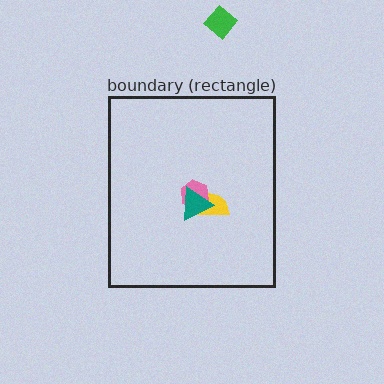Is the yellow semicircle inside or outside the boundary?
Inside.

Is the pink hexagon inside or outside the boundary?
Inside.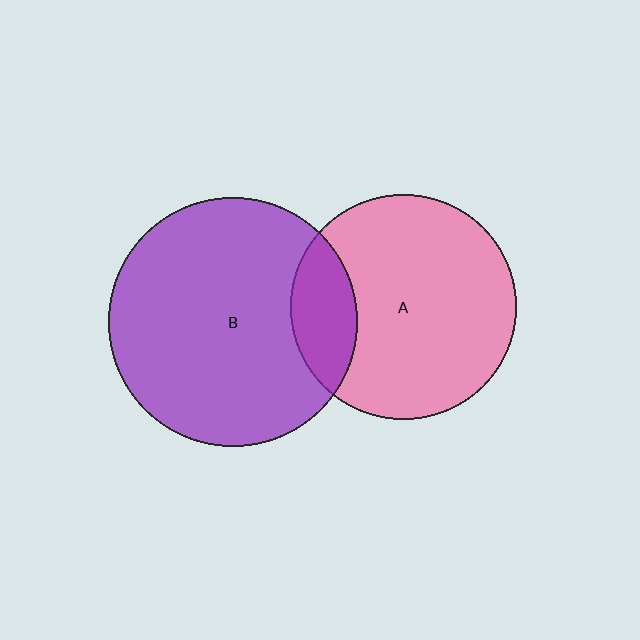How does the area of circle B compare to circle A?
Approximately 1.2 times.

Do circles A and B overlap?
Yes.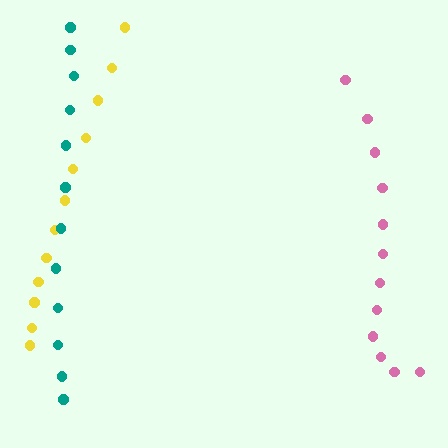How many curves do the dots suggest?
There are 3 distinct paths.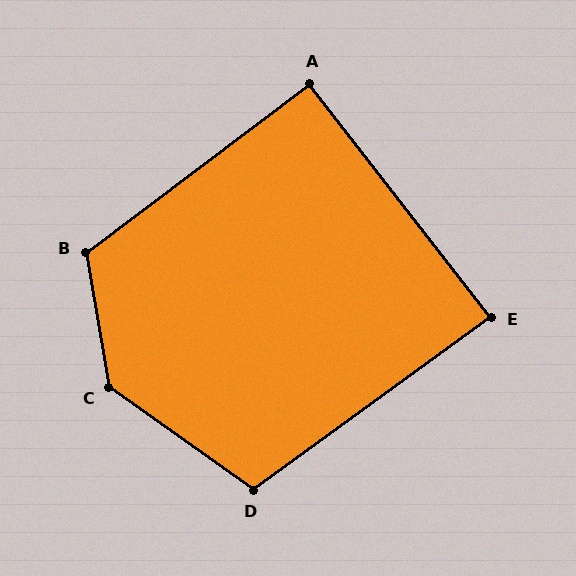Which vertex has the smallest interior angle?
E, at approximately 88 degrees.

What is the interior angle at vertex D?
Approximately 109 degrees (obtuse).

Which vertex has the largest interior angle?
C, at approximately 135 degrees.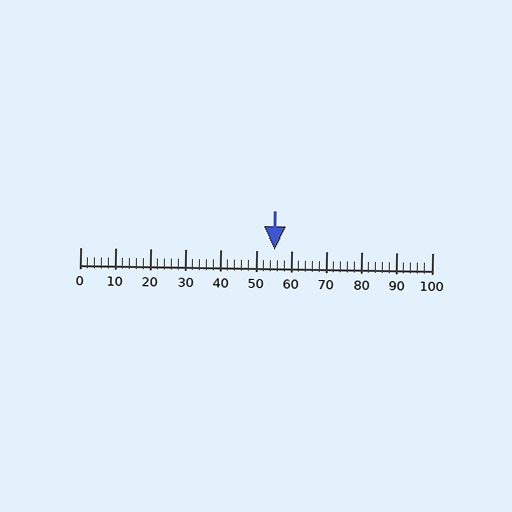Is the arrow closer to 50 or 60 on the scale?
The arrow is closer to 60.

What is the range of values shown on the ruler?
The ruler shows values from 0 to 100.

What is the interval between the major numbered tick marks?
The major tick marks are spaced 10 units apart.